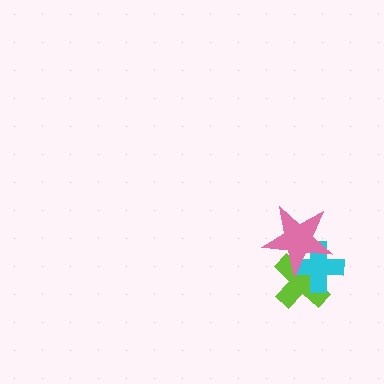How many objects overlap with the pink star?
2 objects overlap with the pink star.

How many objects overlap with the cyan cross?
2 objects overlap with the cyan cross.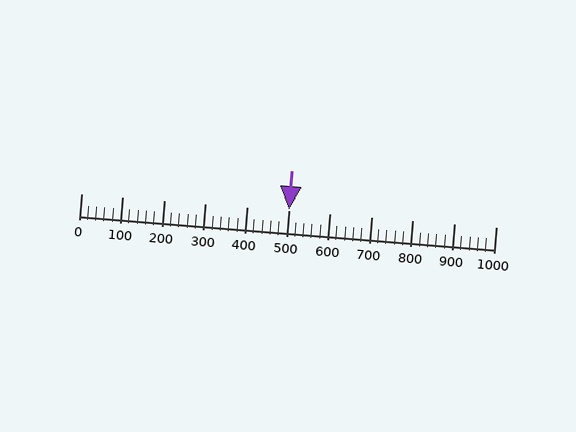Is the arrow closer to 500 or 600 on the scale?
The arrow is closer to 500.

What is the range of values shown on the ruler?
The ruler shows values from 0 to 1000.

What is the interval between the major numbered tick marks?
The major tick marks are spaced 100 units apart.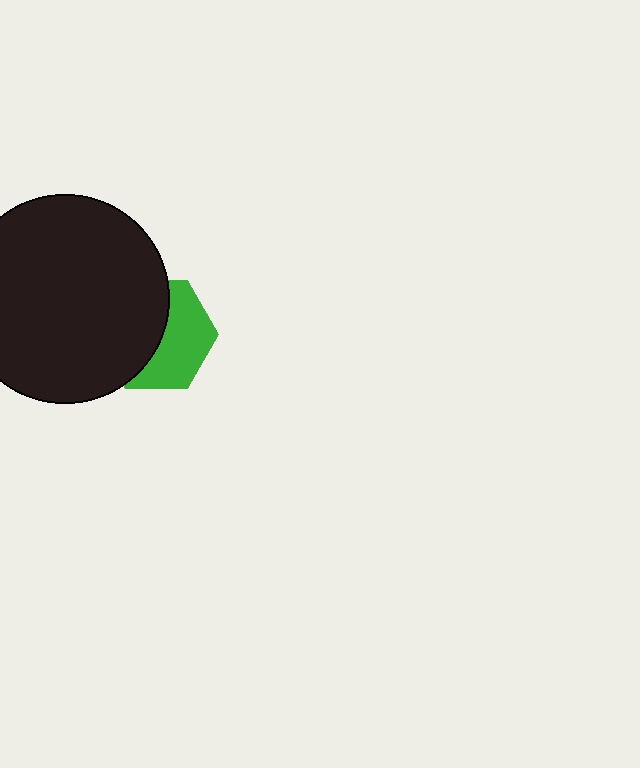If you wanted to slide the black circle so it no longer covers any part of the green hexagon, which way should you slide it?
Slide it left — that is the most direct way to separate the two shapes.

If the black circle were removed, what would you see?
You would see the complete green hexagon.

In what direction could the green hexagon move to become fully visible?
The green hexagon could move right. That would shift it out from behind the black circle entirely.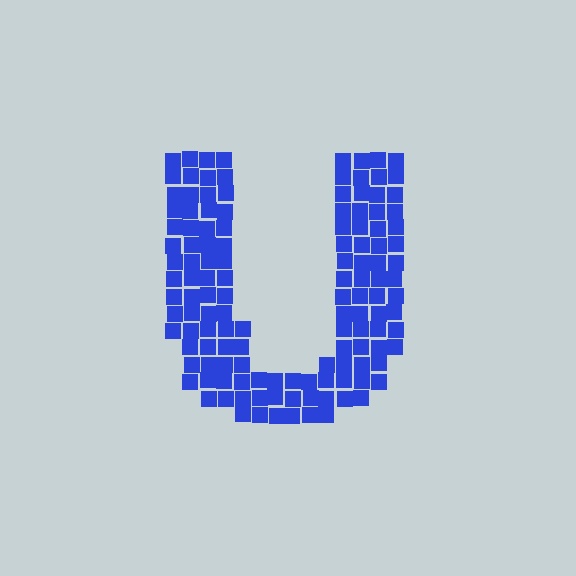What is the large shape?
The large shape is the letter U.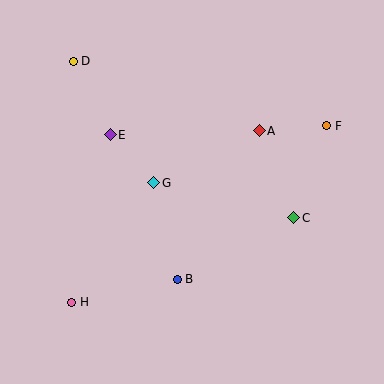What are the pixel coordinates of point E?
Point E is at (110, 135).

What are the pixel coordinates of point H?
Point H is at (72, 302).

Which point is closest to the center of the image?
Point G at (154, 183) is closest to the center.